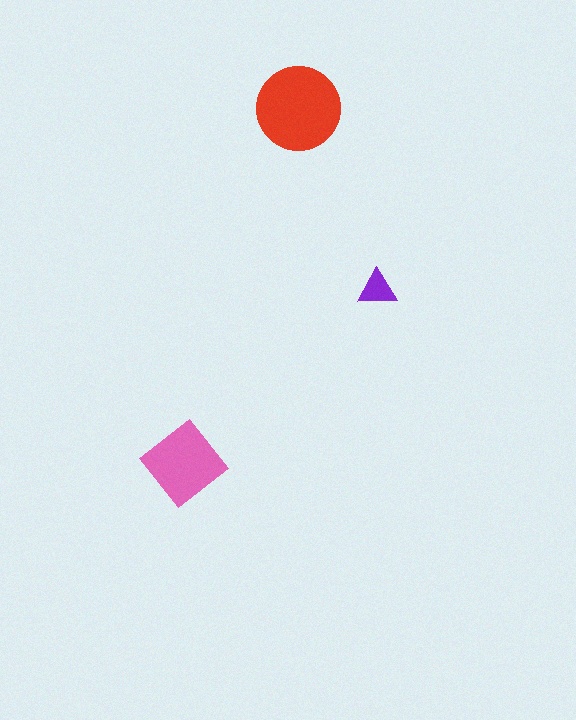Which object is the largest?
The red circle.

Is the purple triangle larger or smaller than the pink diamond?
Smaller.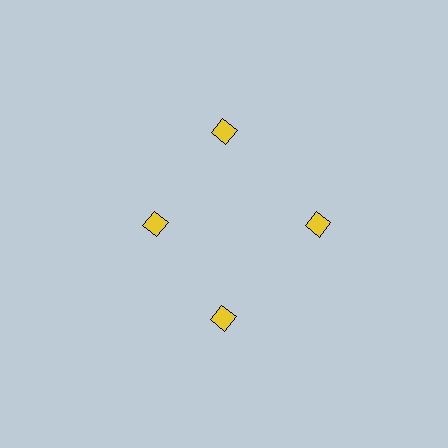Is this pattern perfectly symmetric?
No. The 4 yellow diamonds are arranged in a ring, but one element near the 9 o'clock position is pulled inward toward the center, breaking the 4-fold rotational symmetry.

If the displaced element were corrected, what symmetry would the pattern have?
It would have 4-fold rotational symmetry — the pattern would map onto itself every 90 degrees.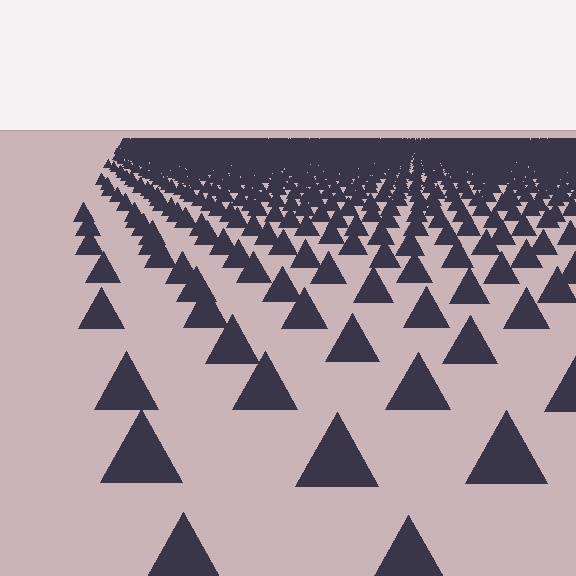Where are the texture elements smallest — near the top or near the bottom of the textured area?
Near the top.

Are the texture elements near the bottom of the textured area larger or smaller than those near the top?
Larger. Near the bottom, elements are closer to the viewer and appear at a bigger on-screen size.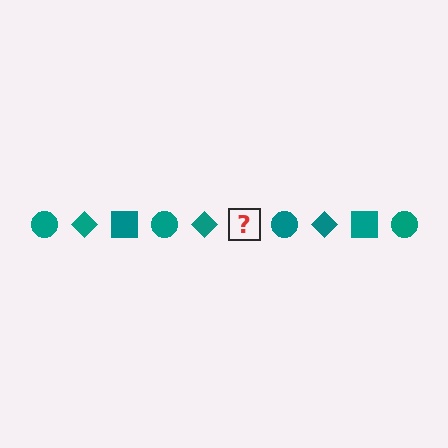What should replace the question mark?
The question mark should be replaced with a teal square.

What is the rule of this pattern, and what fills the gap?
The rule is that the pattern cycles through circle, diamond, square shapes in teal. The gap should be filled with a teal square.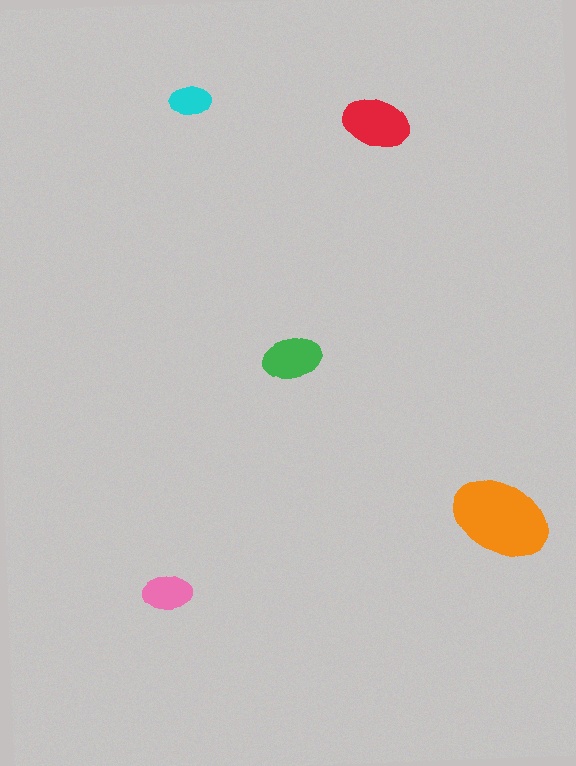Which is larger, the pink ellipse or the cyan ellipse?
The pink one.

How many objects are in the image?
There are 5 objects in the image.